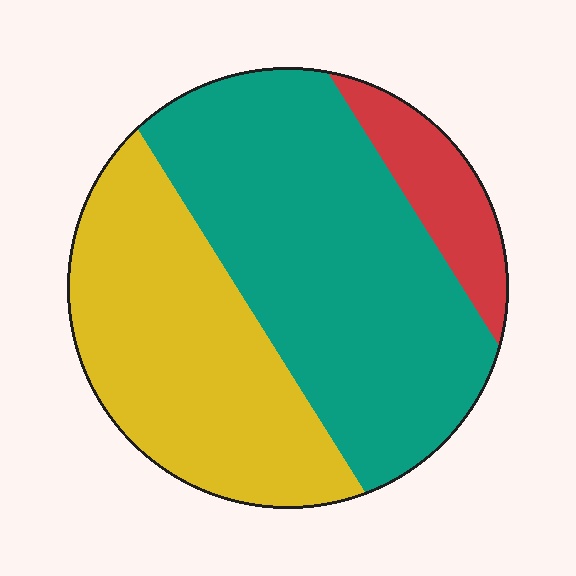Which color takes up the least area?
Red, at roughly 10%.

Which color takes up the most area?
Teal, at roughly 50%.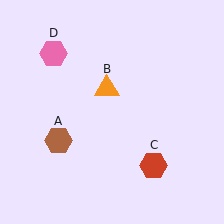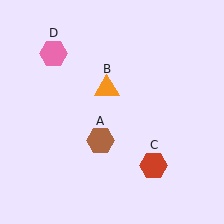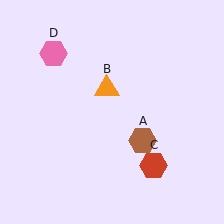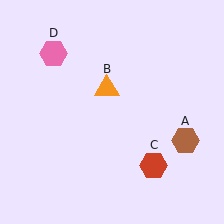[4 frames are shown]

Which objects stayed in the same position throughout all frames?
Orange triangle (object B) and red hexagon (object C) and pink hexagon (object D) remained stationary.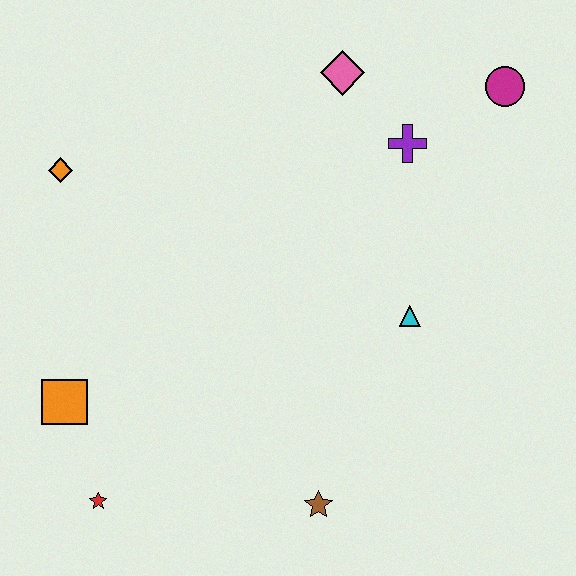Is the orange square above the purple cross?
No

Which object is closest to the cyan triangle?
The purple cross is closest to the cyan triangle.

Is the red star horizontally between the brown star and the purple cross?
No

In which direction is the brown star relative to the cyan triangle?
The brown star is below the cyan triangle.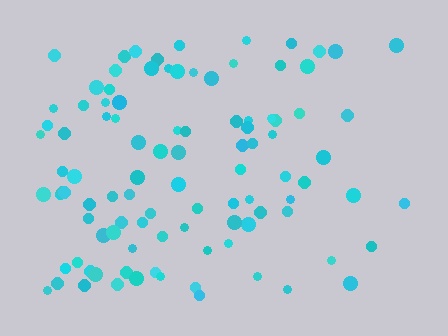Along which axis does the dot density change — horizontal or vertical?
Horizontal.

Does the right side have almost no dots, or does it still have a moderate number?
Still a moderate number, just noticeably fewer than the left.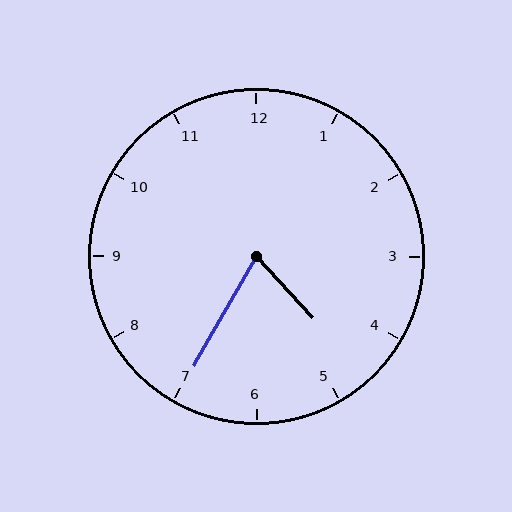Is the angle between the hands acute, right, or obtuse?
It is acute.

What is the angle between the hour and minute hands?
Approximately 72 degrees.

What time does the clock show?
4:35.